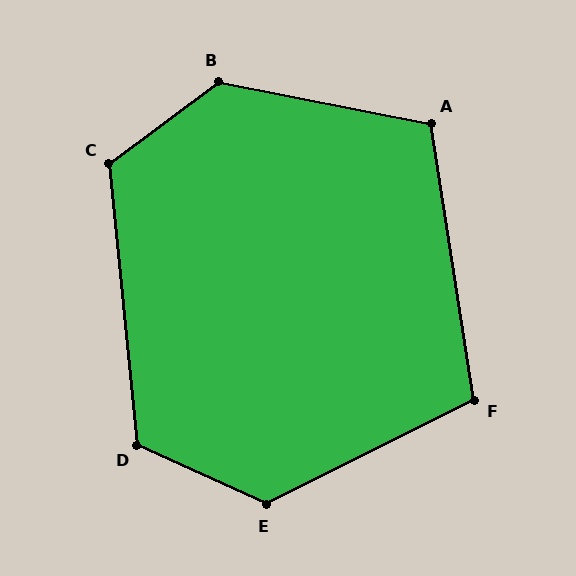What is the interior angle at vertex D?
Approximately 120 degrees (obtuse).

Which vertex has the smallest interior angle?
F, at approximately 108 degrees.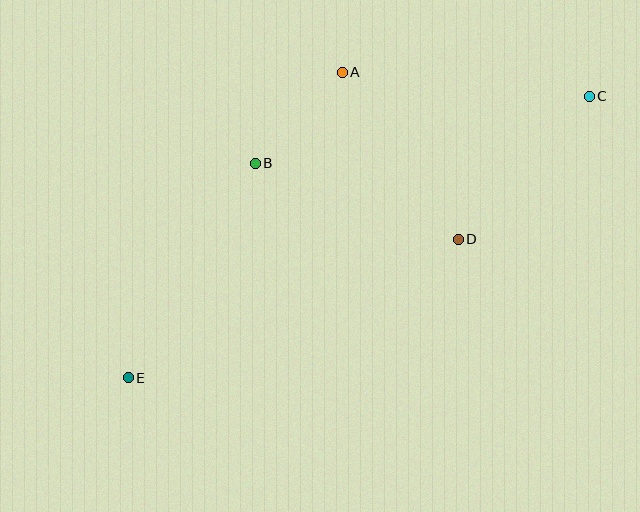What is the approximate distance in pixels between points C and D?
The distance between C and D is approximately 194 pixels.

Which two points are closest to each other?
Points A and B are closest to each other.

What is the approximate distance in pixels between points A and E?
The distance between A and E is approximately 373 pixels.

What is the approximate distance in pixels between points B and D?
The distance between B and D is approximately 217 pixels.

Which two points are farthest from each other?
Points C and E are farthest from each other.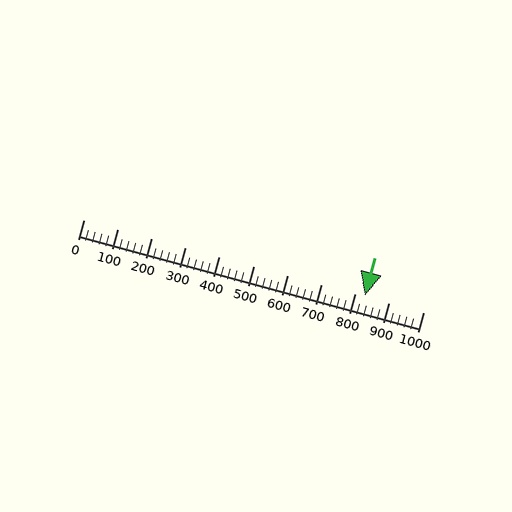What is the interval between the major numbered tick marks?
The major tick marks are spaced 100 units apart.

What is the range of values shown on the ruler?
The ruler shows values from 0 to 1000.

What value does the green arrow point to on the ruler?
The green arrow points to approximately 829.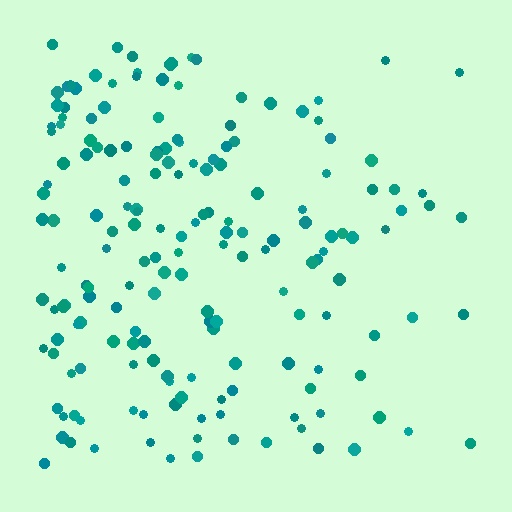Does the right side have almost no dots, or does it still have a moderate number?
Still a moderate number, just noticeably fewer than the left.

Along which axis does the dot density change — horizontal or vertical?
Horizontal.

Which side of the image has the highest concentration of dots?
The left.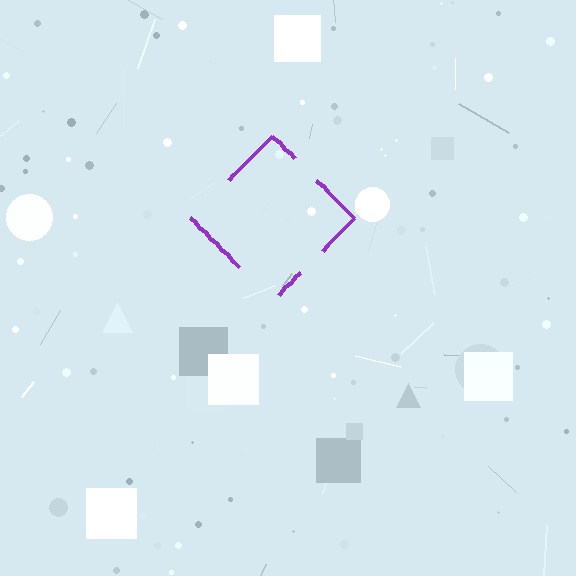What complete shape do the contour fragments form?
The contour fragments form a diamond.